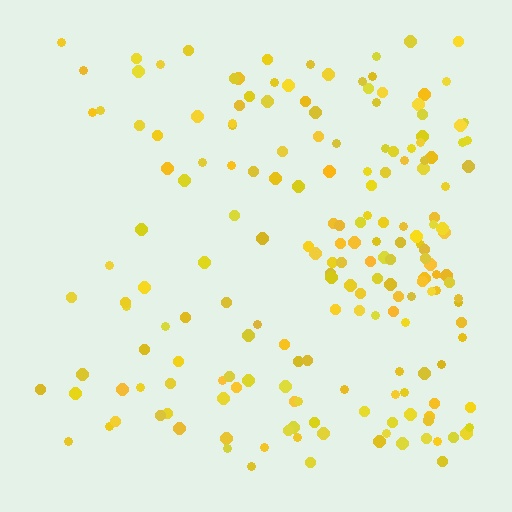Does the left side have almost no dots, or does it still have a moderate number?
Still a moderate number, just noticeably fewer than the right.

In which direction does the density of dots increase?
From left to right, with the right side densest.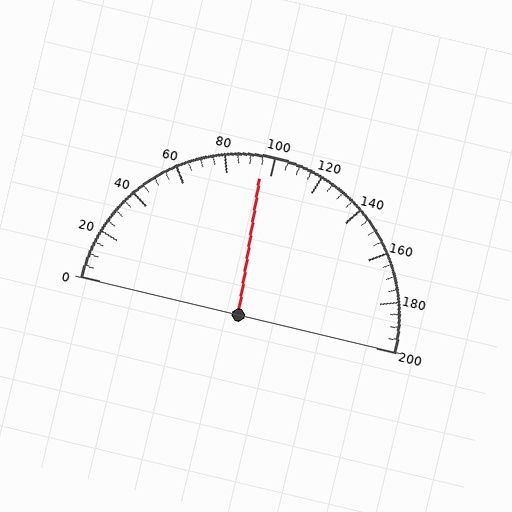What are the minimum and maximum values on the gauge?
The gauge ranges from 0 to 200.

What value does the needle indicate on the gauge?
The needle indicates approximately 95.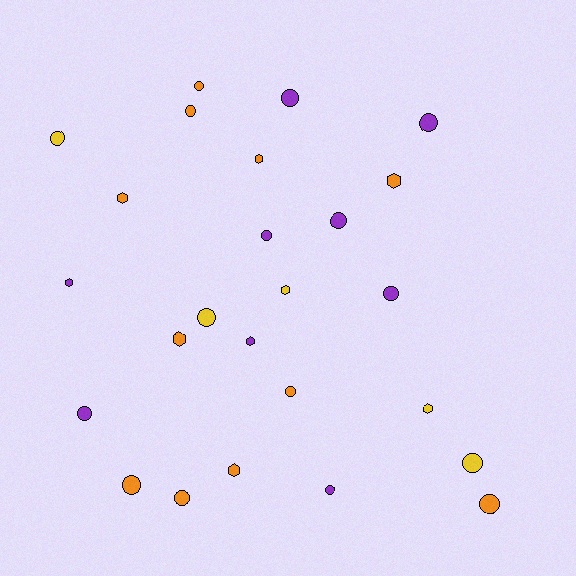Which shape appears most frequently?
Circle, with 16 objects.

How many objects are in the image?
There are 25 objects.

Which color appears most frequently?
Orange, with 11 objects.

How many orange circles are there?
There are 6 orange circles.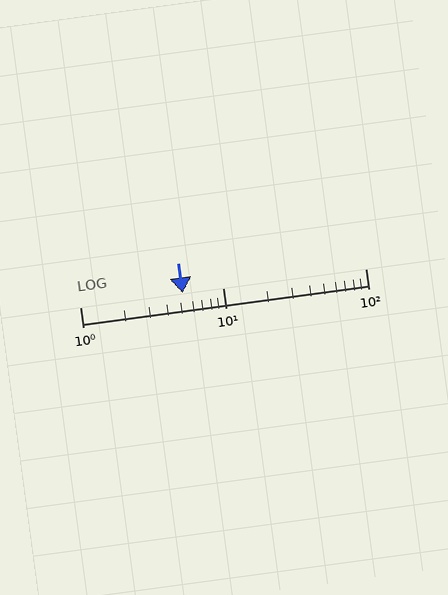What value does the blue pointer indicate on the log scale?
The pointer indicates approximately 5.2.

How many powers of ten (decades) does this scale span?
The scale spans 2 decades, from 1 to 100.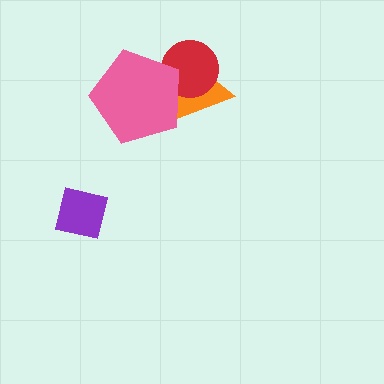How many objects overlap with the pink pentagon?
2 objects overlap with the pink pentagon.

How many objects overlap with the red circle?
2 objects overlap with the red circle.